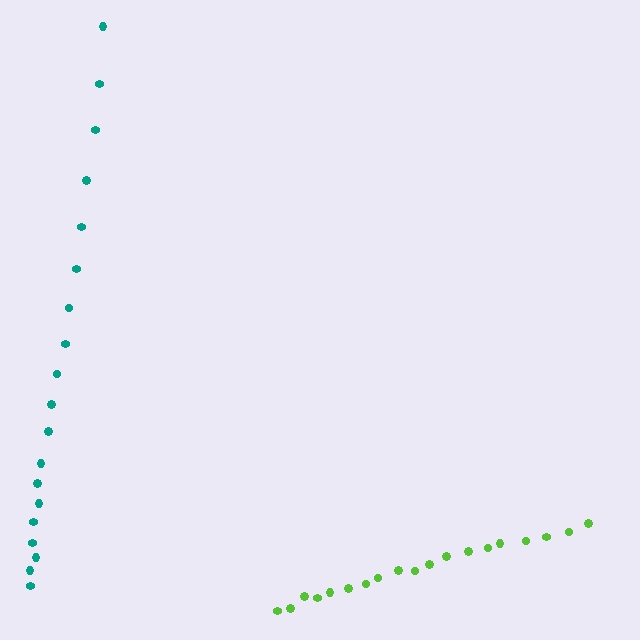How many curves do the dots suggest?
There are 2 distinct paths.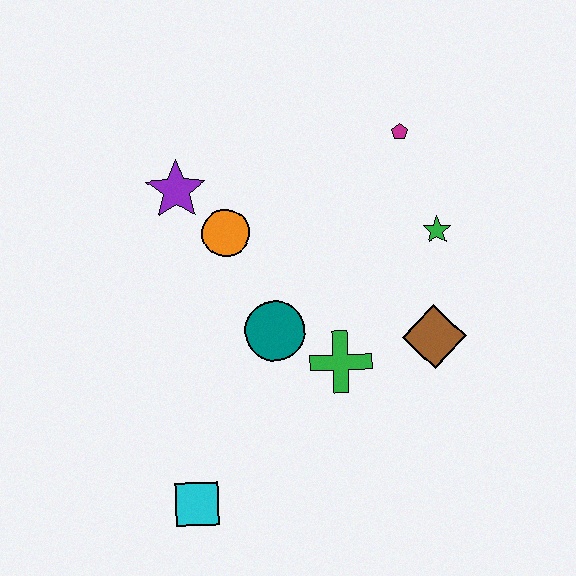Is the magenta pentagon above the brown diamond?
Yes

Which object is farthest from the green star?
The cyan square is farthest from the green star.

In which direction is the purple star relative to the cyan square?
The purple star is above the cyan square.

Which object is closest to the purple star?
The orange circle is closest to the purple star.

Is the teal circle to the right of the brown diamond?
No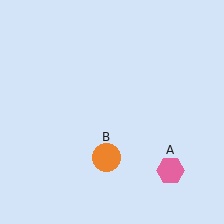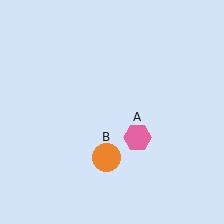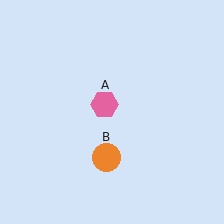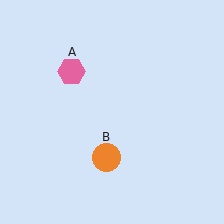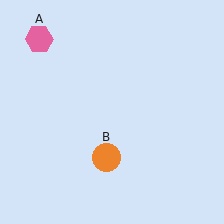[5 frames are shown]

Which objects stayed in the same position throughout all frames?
Orange circle (object B) remained stationary.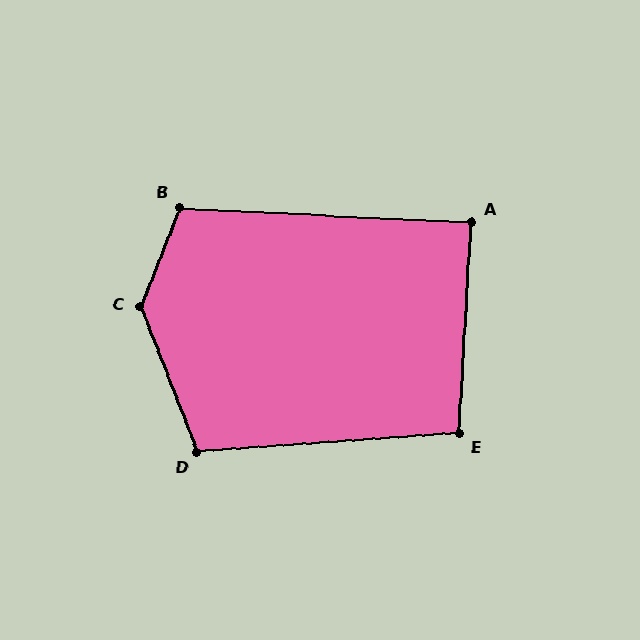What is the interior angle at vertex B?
Approximately 108 degrees (obtuse).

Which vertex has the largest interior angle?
C, at approximately 137 degrees.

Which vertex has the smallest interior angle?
A, at approximately 90 degrees.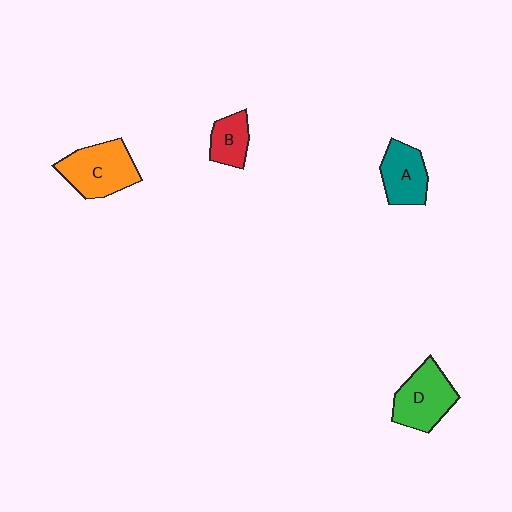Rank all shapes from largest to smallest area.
From largest to smallest: C (orange), D (green), A (teal), B (red).